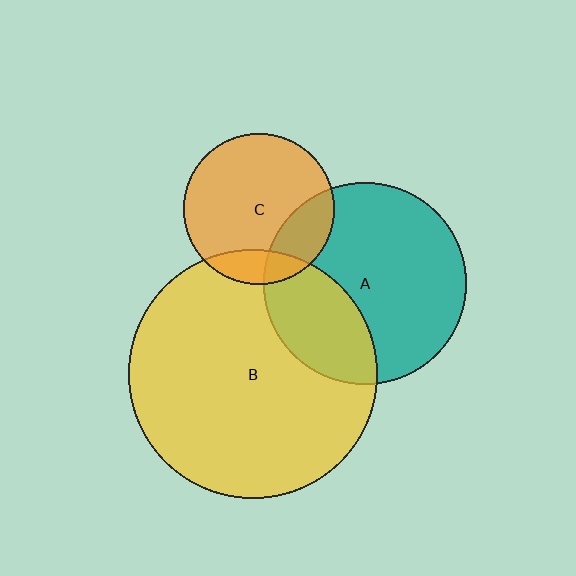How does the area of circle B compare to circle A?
Approximately 1.5 times.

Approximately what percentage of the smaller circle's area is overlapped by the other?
Approximately 20%.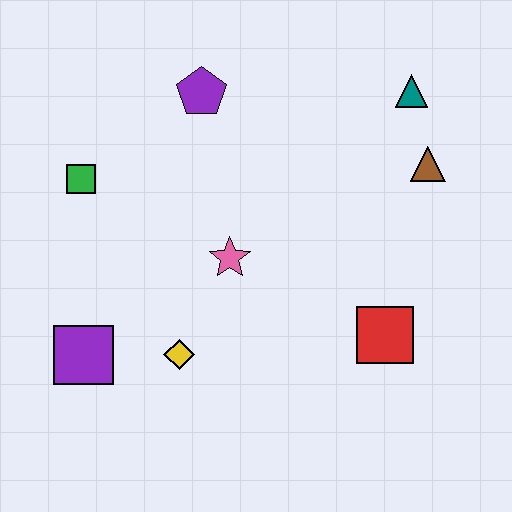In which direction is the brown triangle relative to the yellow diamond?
The brown triangle is to the right of the yellow diamond.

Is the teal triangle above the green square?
Yes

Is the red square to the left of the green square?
No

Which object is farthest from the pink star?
The teal triangle is farthest from the pink star.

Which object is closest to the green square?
The purple pentagon is closest to the green square.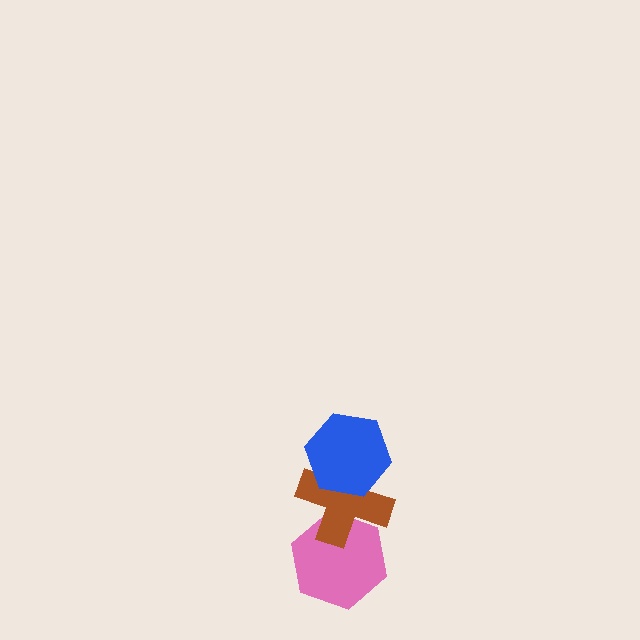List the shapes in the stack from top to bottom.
From top to bottom: the blue hexagon, the brown cross, the pink hexagon.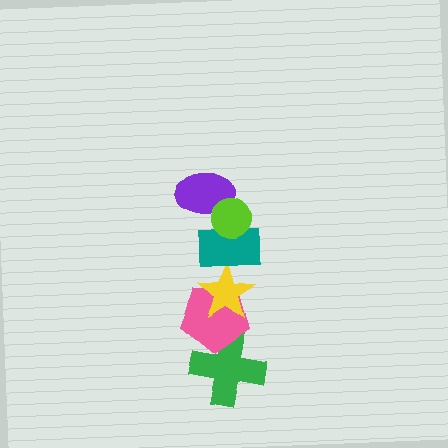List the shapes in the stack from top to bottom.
From top to bottom: the lime circle, the purple ellipse, the teal rectangle, the yellow star, the pink pentagon, the green cross.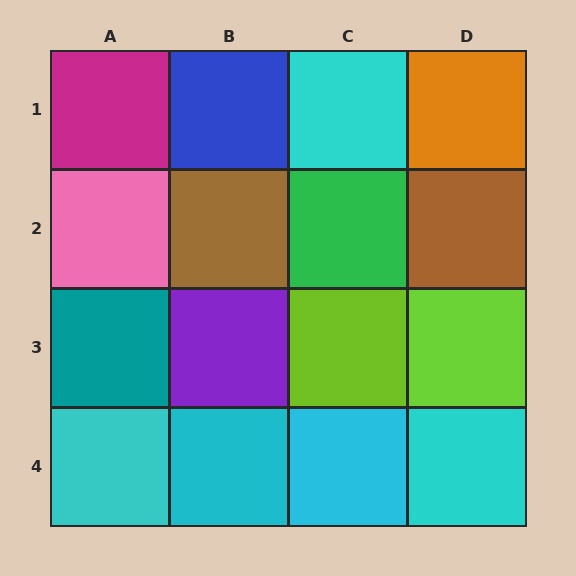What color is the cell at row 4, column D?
Cyan.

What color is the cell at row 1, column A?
Magenta.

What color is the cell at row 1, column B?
Blue.